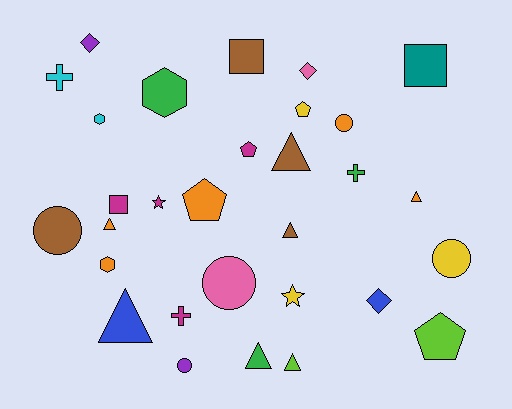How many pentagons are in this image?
There are 4 pentagons.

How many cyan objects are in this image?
There are 2 cyan objects.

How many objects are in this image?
There are 30 objects.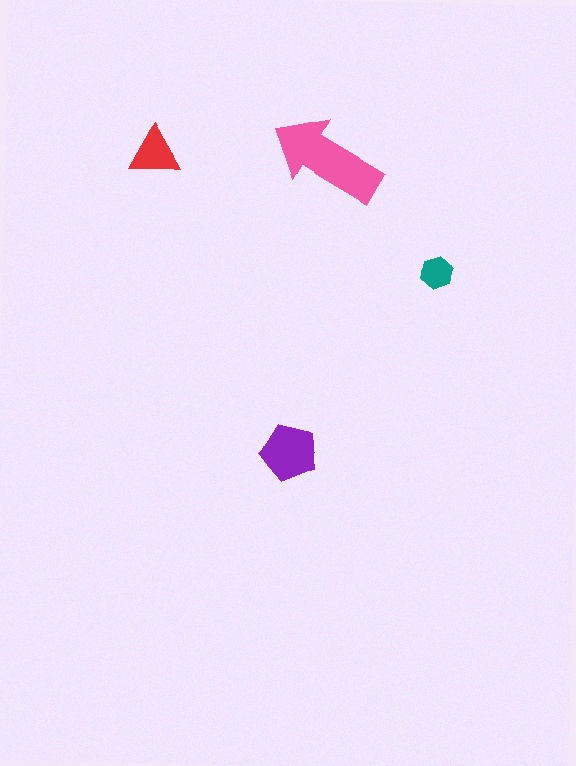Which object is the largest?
The pink arrow.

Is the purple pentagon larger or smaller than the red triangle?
Larger.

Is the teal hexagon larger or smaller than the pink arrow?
Smaller.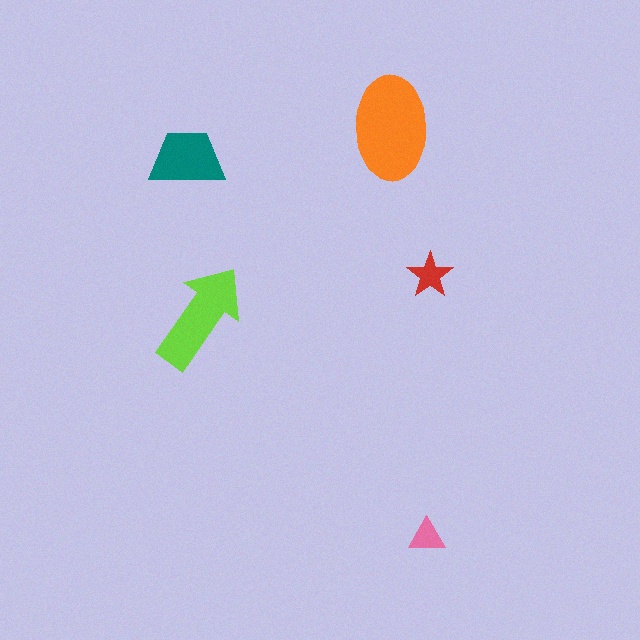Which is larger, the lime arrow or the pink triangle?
The lime arrow.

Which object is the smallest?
The pink triangle.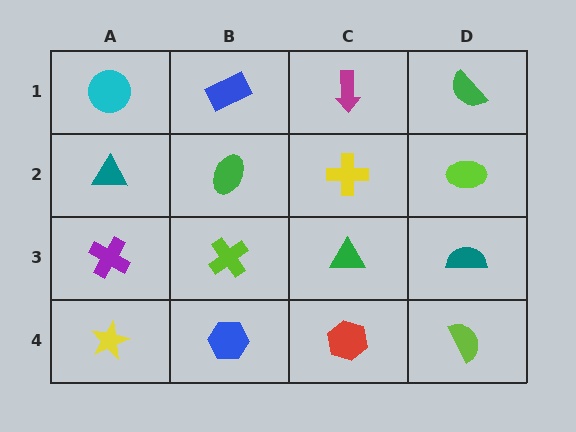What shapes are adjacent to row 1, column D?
A lime ellipse (row 2, column D), a magenta arrow (row 1, column C).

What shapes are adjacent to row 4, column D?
A teal semicircle (row 3, column D), a red hexagon (row 4, column C).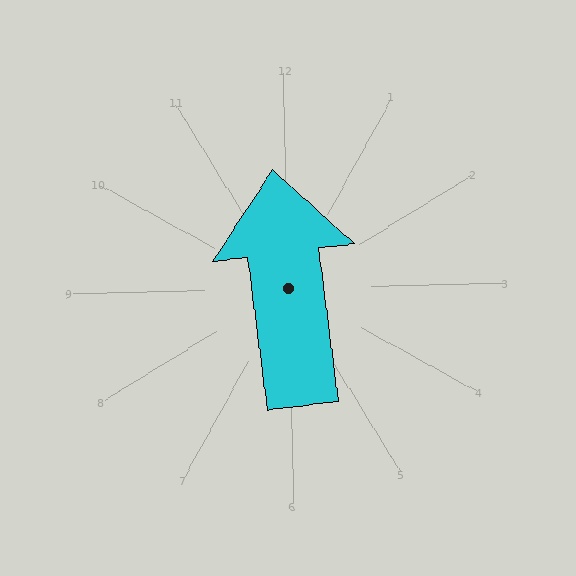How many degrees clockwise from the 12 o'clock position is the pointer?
Approximately 354 degrees.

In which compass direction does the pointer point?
North.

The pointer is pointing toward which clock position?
Roughly 12 o'clock.